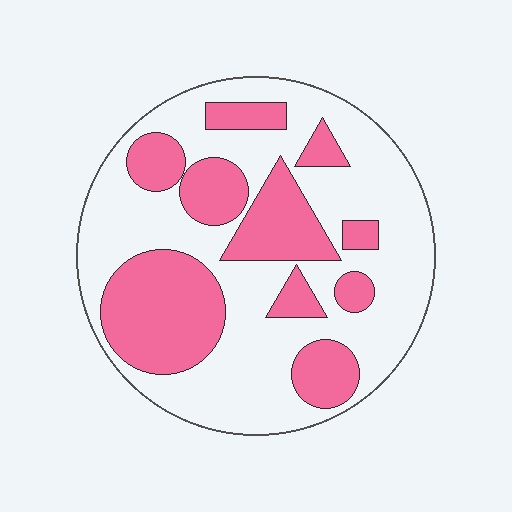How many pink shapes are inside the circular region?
10.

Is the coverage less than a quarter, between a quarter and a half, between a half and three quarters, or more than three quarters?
Between a quarter and a half.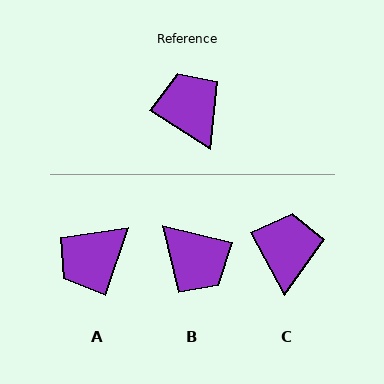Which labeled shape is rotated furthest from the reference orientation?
B, about 160 degrees away.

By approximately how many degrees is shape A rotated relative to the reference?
Approximately 104 degrees counter-clockwise.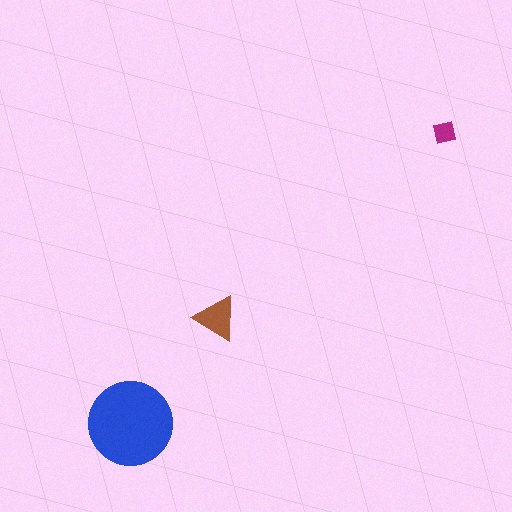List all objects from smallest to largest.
The magenta square, the brown triangle, the blue circle.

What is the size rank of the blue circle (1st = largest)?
1st.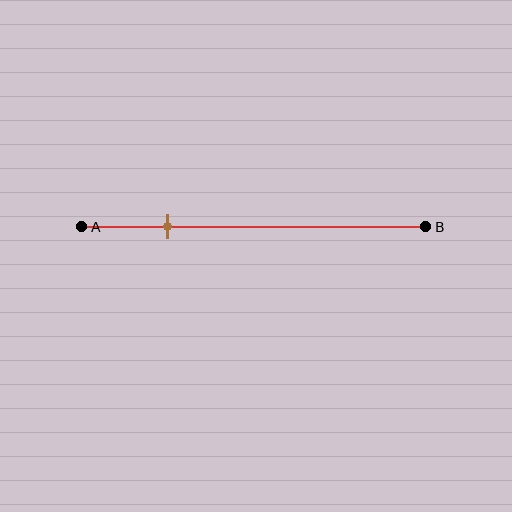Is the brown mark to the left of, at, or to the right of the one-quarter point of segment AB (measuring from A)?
The brown mark is approximately at the one-quarter point of segment AB.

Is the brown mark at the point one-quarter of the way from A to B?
Yes, the mark is approximately at the one-quarter point.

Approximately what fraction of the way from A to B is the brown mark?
The brown mark is approximately 25% of the way from A to B.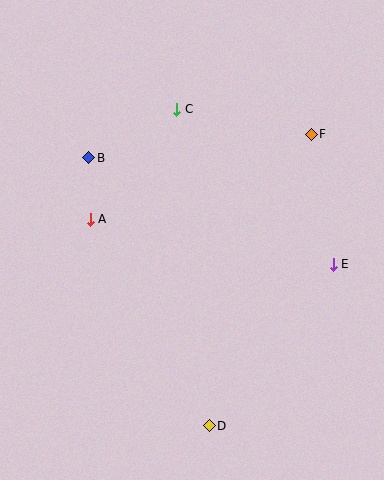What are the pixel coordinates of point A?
Point A is at (90, 219).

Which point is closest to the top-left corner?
Point B is closest to the top-left corner.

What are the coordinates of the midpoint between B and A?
The midpoint between B and A is at (89, 189).